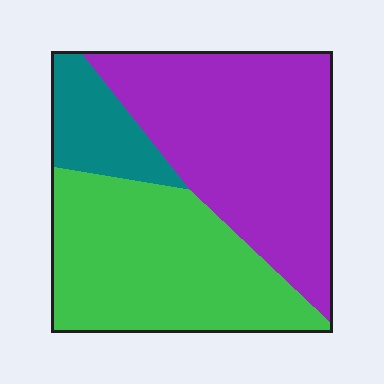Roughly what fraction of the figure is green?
Green takes up about two fifths (2/5) of the figure.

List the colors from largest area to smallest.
From largest to smallest: purple, green, teal.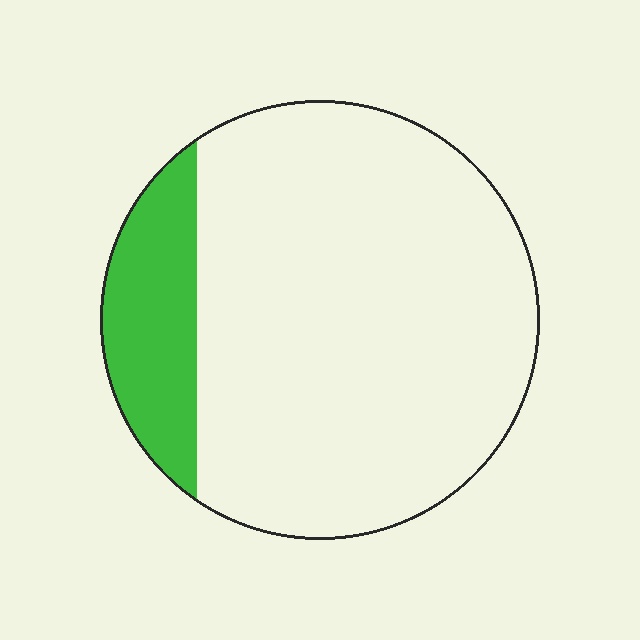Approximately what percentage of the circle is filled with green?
Approximately 15%.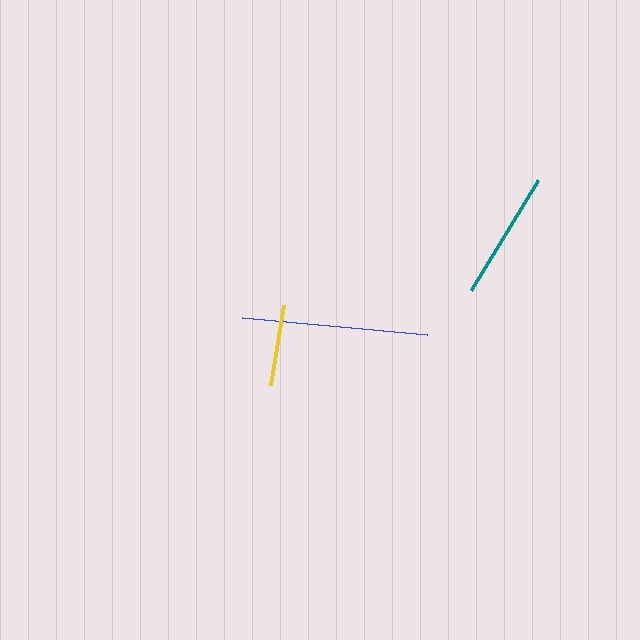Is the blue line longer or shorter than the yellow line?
The blue line is longer than the yellow line.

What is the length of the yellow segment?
The yellow segment is approximately 82 pixels long.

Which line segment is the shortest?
The yellow line is the shortest at approximately 82 pixels.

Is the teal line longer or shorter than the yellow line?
The teal line is longer than the yellow line.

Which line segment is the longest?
The blue line is the longest at approximately 186 pixels.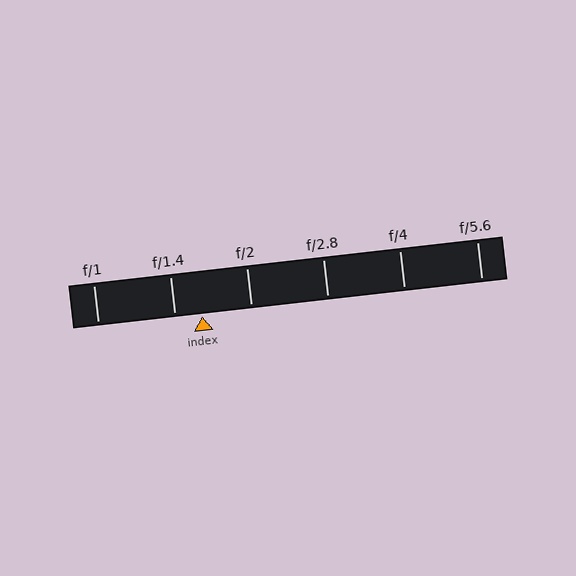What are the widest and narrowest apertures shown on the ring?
The widest aperture shown is f/1 and the narrowest is f/5.6.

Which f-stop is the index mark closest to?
The index mark is closest to f/1.4.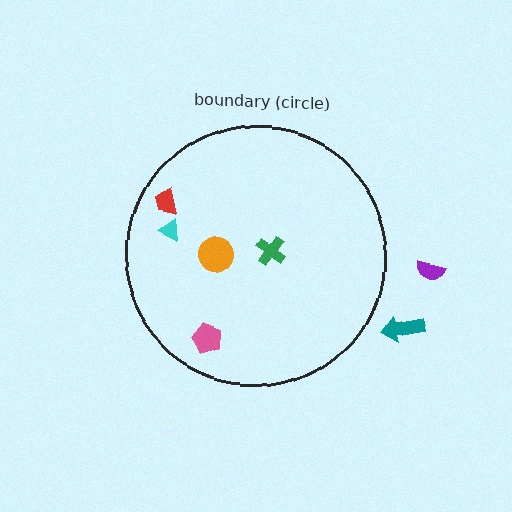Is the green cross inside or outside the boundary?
Inside.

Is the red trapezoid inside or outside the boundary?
Inside.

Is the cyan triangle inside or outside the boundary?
Inside.